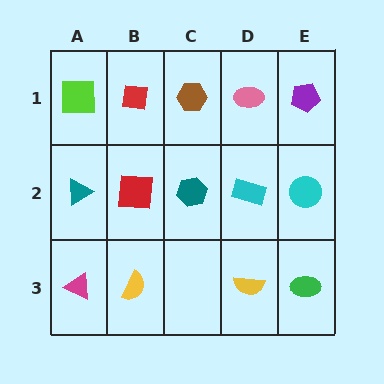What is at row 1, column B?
A red square.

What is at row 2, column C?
A teal hexagon.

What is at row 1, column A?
A lime square.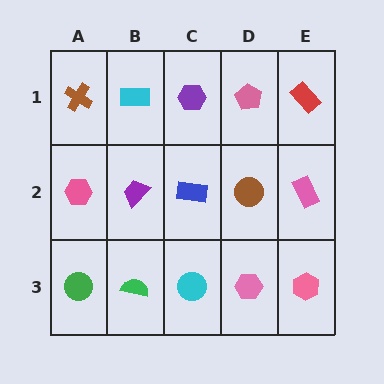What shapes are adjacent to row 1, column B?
A purple trapezoid (row 2, column B), a brown cross (row 1, column A), a purple hexagon (row 1, column C).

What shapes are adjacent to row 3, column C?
A blue rectangle (row 2, column C), a green semicircle (row 3, column B), a pink hexagon (row 3, column D).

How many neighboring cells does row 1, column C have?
3.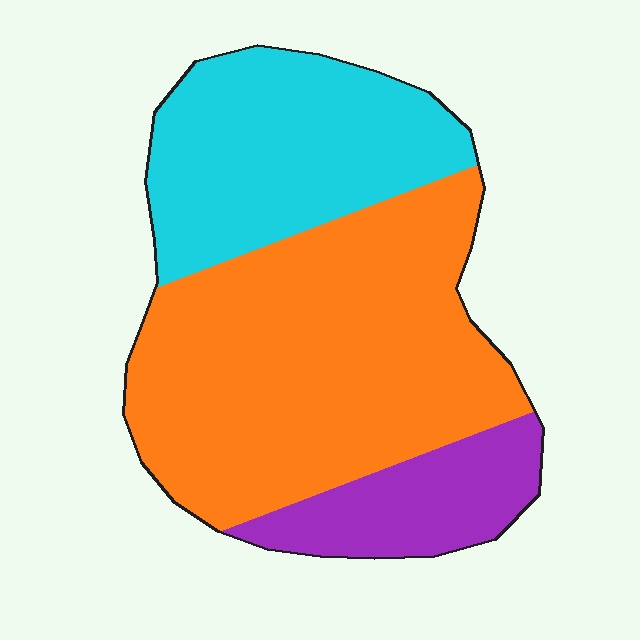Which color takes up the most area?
Orange, at roughly 55%.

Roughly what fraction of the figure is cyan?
Cyan covers 30% of the figure.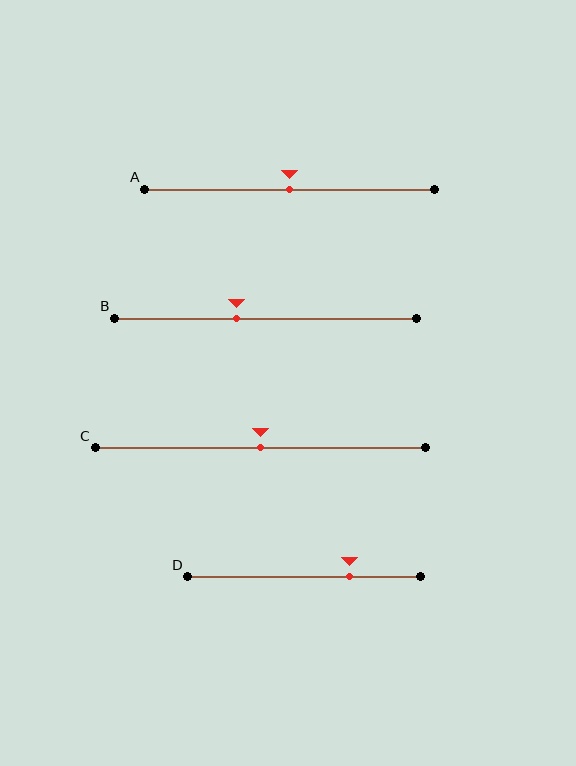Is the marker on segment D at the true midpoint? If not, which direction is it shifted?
No, the marker on segment D is shifted to the right by about 19% of the segment length.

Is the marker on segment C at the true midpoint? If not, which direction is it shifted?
Yes, the marker on segment C is at the true midpoint.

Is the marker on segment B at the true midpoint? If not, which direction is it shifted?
No, the marker on segment B is shifted to the left by about 10% of the segment length.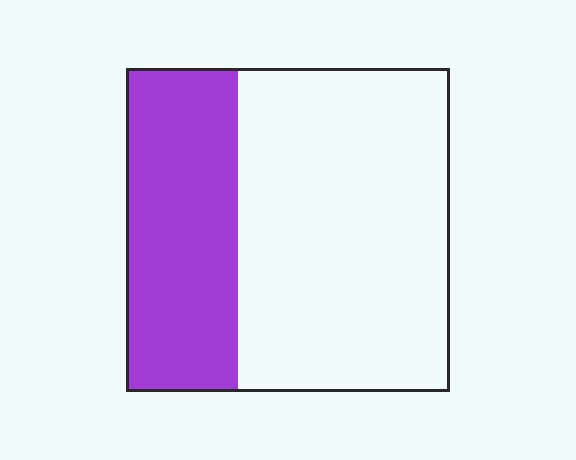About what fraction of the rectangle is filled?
About one third (1/3).